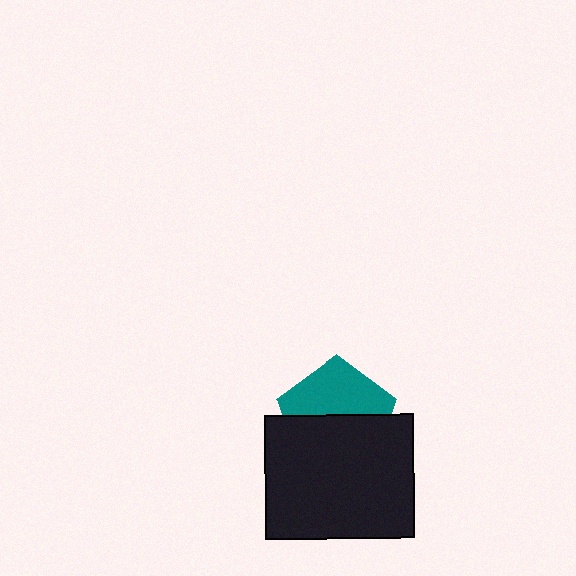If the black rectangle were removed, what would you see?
You would see the complete teal pentagon.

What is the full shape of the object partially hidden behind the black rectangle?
The partially hidden object is a teal pentagon.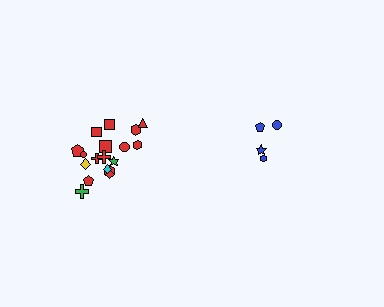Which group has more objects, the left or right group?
The left group.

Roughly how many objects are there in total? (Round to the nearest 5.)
Roughly 20 objects in total.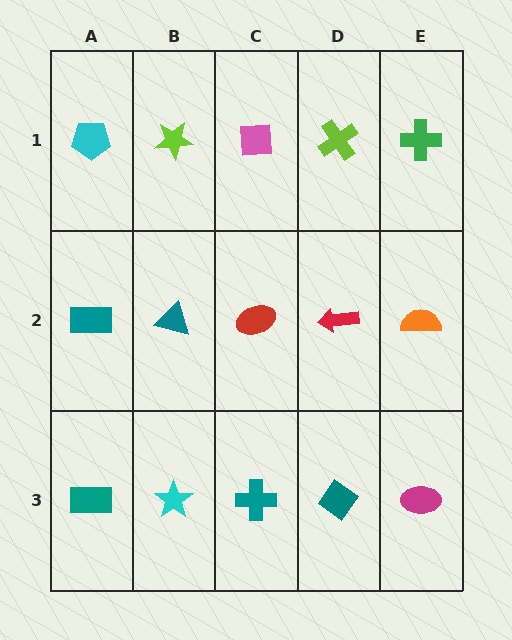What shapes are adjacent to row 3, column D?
A red arrow (row 2, column D), a teal cross (row 3, column C), a magenta ellipse (row 3, column E).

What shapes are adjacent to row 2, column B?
A lime star (row 1, column B), a cyan star (row 3, column B), a teal rectangle (row 2, column A), a red ellipse (row 2, column C).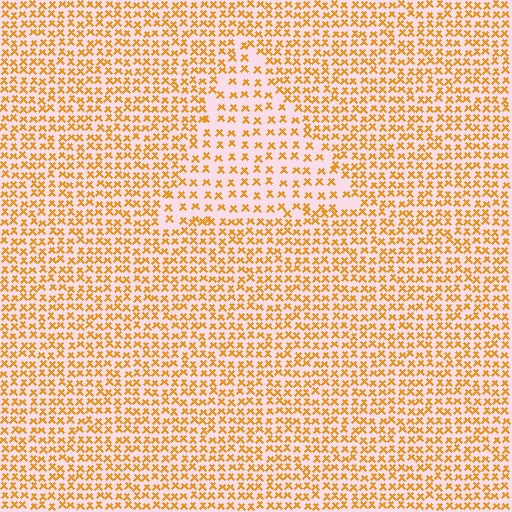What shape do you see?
I see a triangle.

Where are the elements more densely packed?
The elements are more densely packed outside the triangle boundary.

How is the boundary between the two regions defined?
The boundary is defined by a change in element density (approximately 1.8x ratio). All elements are the same color, size, and shape.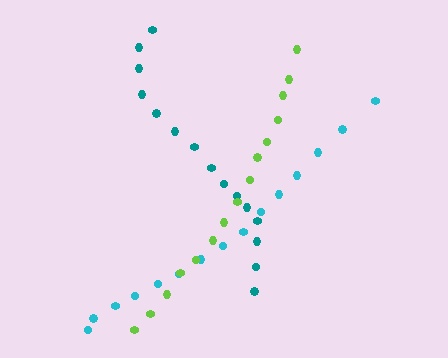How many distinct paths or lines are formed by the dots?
There are 3 distinct paths.